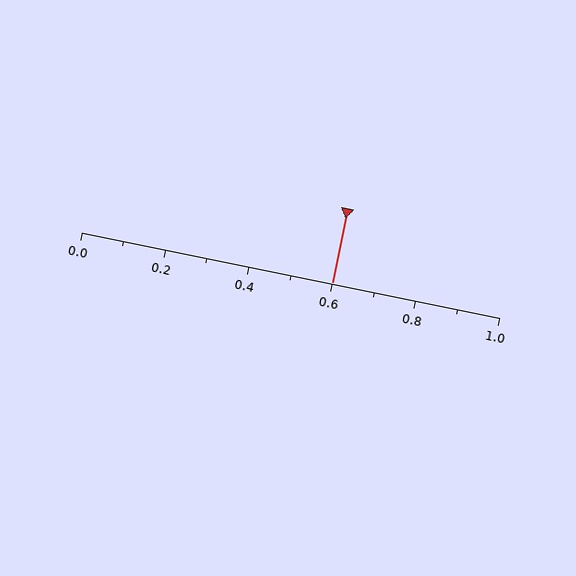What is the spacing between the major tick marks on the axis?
The major ticks are spaced 0.2 apart.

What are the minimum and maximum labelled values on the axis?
The axis runs from 0.0 to 1.0.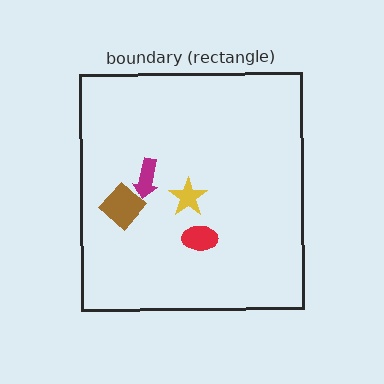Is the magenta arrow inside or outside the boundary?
Inside.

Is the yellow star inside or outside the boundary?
Inside.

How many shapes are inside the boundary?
4 inside, 0 outside.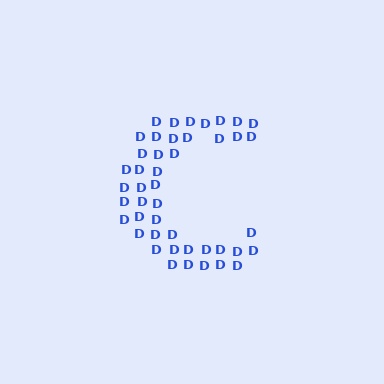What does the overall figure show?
The overall figure shows the letter C.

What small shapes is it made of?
It is made of small letter D's.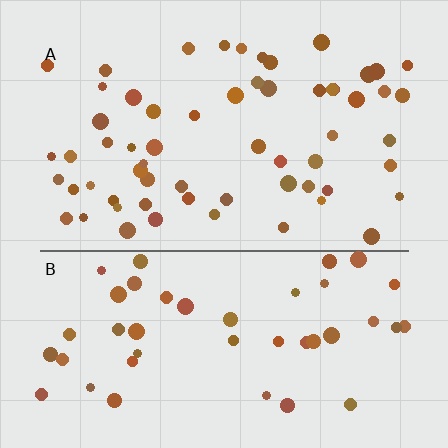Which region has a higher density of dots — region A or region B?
A (the top).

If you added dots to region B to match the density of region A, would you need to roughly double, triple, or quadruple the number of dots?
Approximately double.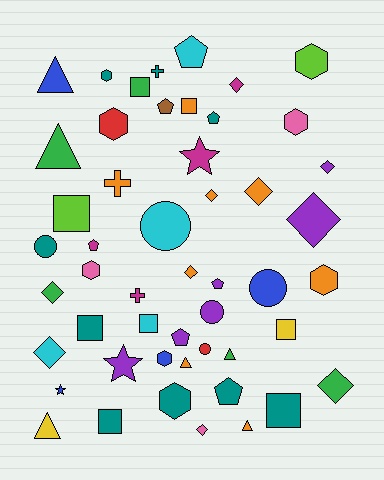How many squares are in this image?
There are 8 squares.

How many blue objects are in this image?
There are 4 blue objects.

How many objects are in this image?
There are 50 objects.